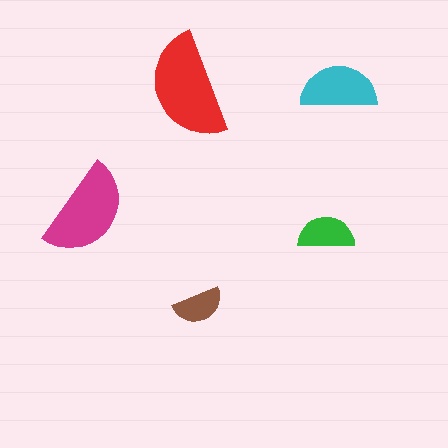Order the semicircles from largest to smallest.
the red one, the magenta one, the cyan one, the green one, the brown one.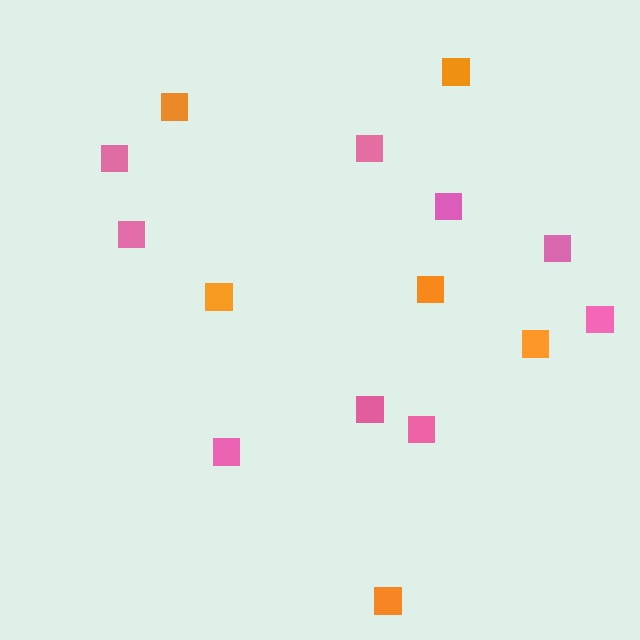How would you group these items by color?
There are 2 groups: one group of pink squares (9) and one group of orange squares (6).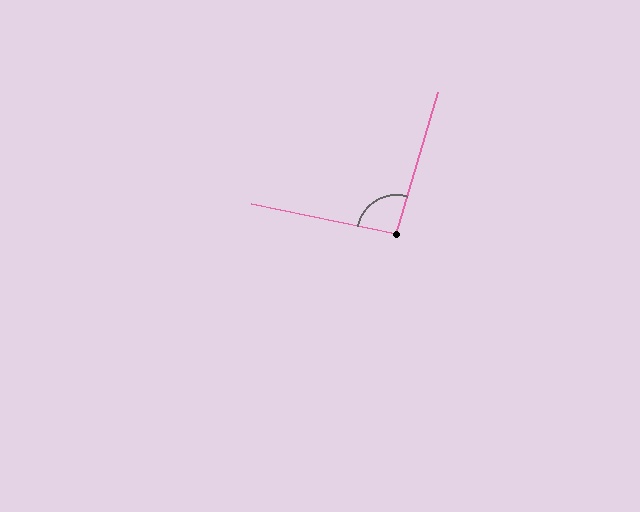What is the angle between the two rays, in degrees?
Approximately 95 degrees.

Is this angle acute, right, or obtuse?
It is approximately a right angle.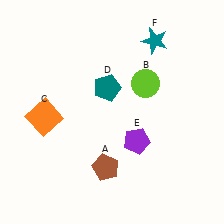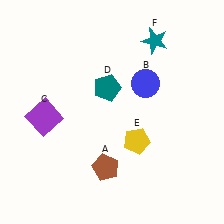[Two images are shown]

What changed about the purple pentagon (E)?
In Image 1, E is purple. In Image 2, it changed to yellow.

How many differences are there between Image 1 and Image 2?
There are 3 differences between the two images.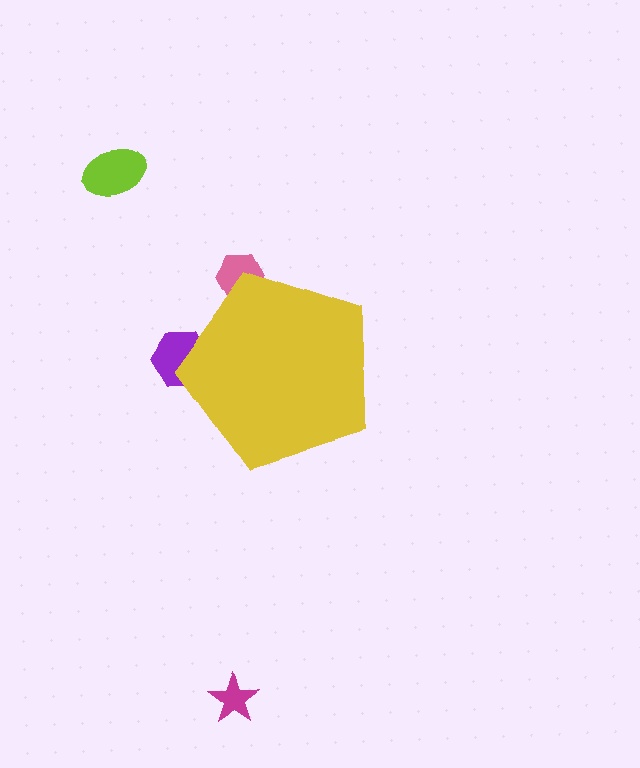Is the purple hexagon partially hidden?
Yes, the purple hexagon is partially hidden behind the yellow pentagon.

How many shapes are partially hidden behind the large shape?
2 shapes are partially hidden.